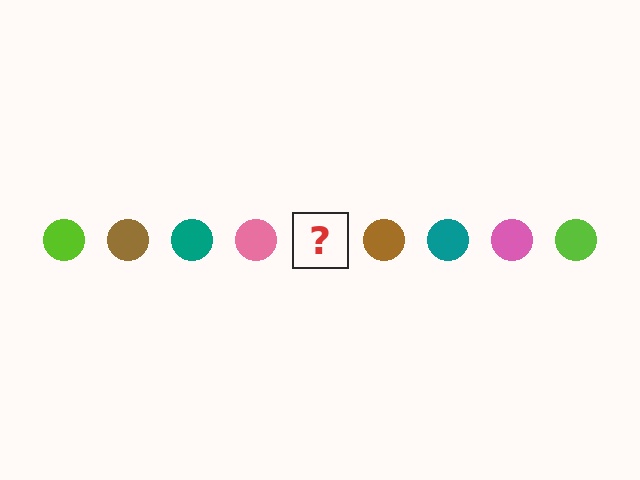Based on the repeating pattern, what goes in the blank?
The blank should be a lime circle.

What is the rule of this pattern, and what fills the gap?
The rule is that the pattern cycles through lime, brown, teal, pink circles. The gap should be filled with a lime circle.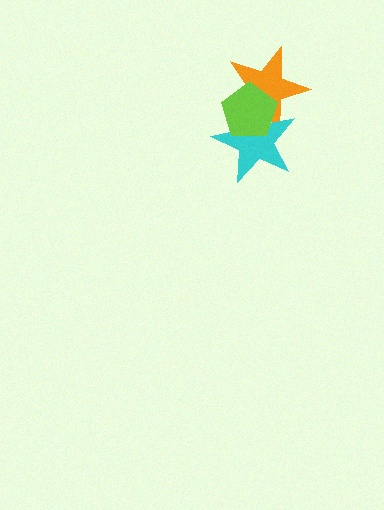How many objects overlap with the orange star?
2 objects overlap with the orange star.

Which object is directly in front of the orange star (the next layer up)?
The cyan star is directly in front of the orange star.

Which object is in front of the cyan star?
The lime pentagon is in front of the cyan star.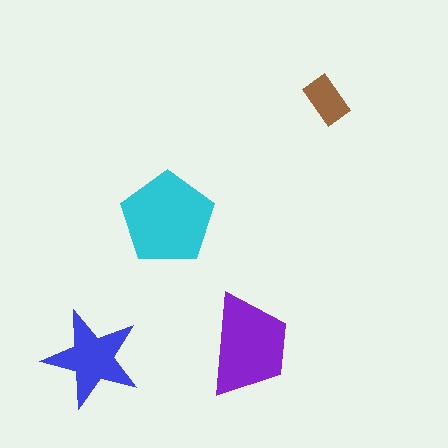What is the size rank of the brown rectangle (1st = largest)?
4th.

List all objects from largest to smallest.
The cyan pentagon, the purple trapezoid, the blue star, the brown rectangle.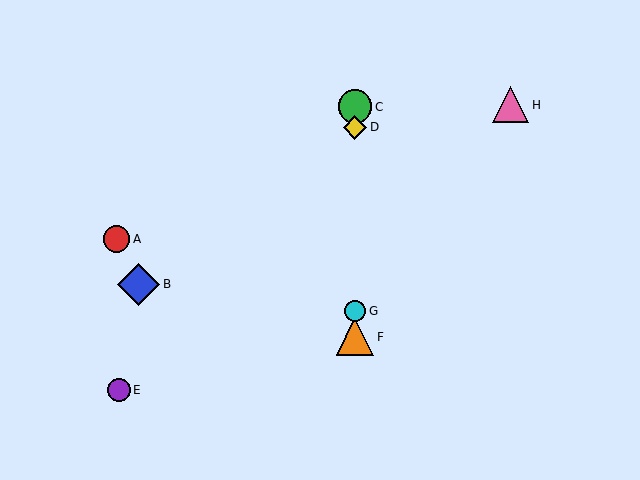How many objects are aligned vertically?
4 objects (C, D, F, G) are aligned vertically.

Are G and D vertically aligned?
Yes, both are at x≈355.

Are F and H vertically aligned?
No, F is at x≈355 and H is at x≈511.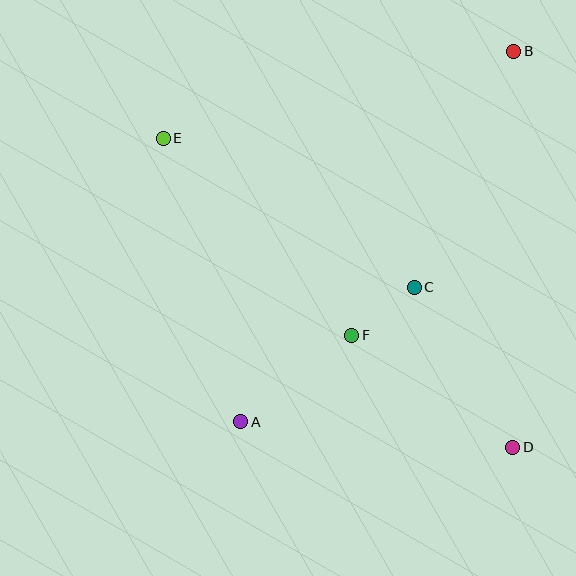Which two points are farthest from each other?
Points D and E are farthest from each other.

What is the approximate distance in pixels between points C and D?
The distance between C and D is approximately 188 pixels.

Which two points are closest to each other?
Points C and F are closest to each other.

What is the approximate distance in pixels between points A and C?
The distance between A and C is approximately 220 pixels.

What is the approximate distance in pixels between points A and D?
The distance between A and D is approximately 273 pixels.